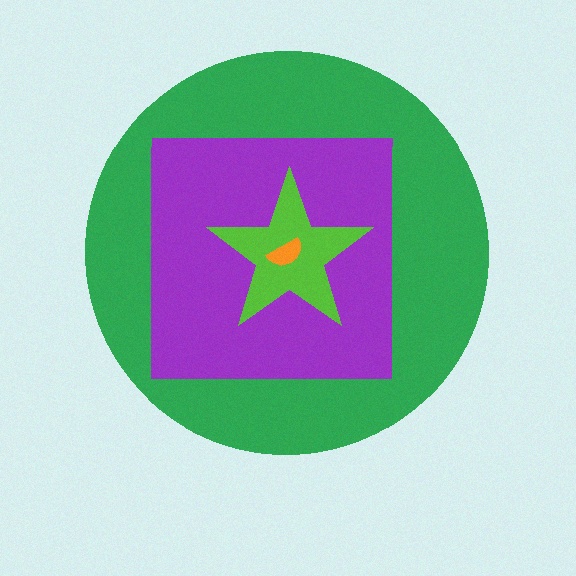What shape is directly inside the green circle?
The purple square.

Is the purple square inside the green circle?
Yes.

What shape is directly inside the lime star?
The orange semicircle.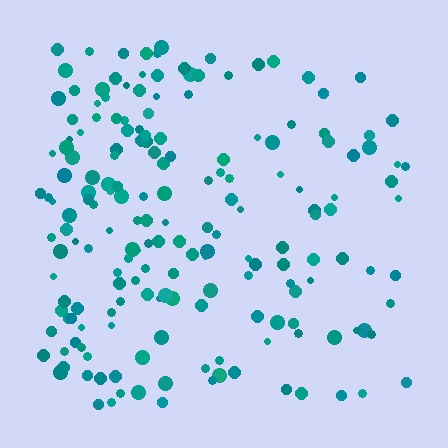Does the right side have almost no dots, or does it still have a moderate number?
Still a moderate number, just noticeably fewer than the left.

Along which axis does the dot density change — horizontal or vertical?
Horizontal.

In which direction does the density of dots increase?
From right to left, with the left side densest.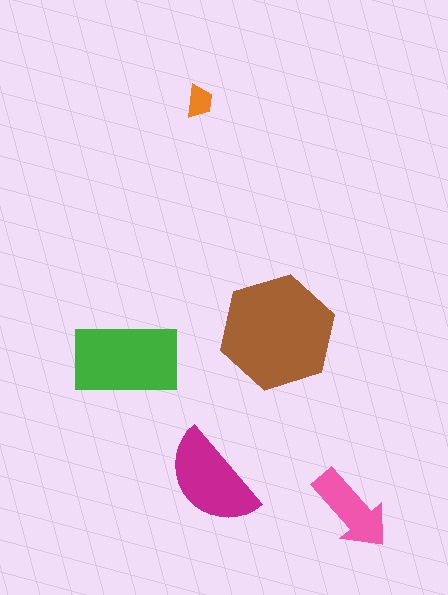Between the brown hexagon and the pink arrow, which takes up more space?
The brown hexagon.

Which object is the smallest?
The orange trapezoid.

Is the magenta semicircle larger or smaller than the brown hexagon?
Smaller.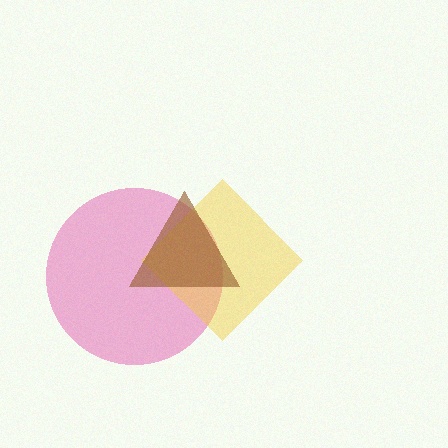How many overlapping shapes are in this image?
There are 3 overlapping shapes in the image.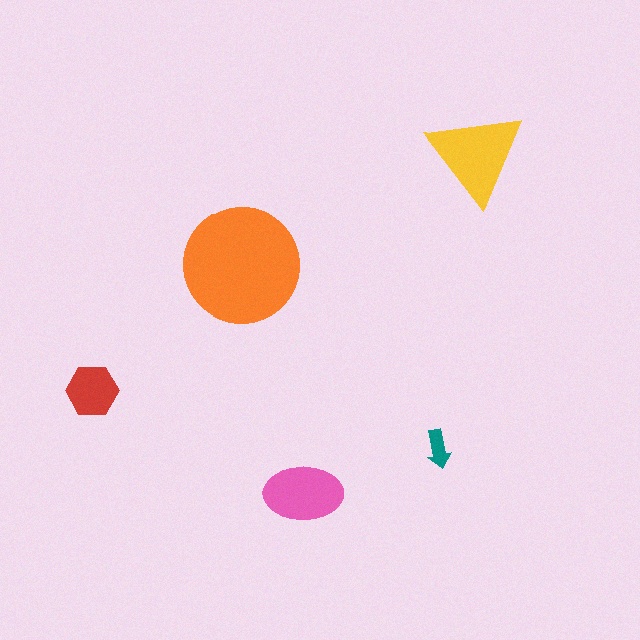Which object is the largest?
The orange circle.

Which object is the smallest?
The teal arrow.